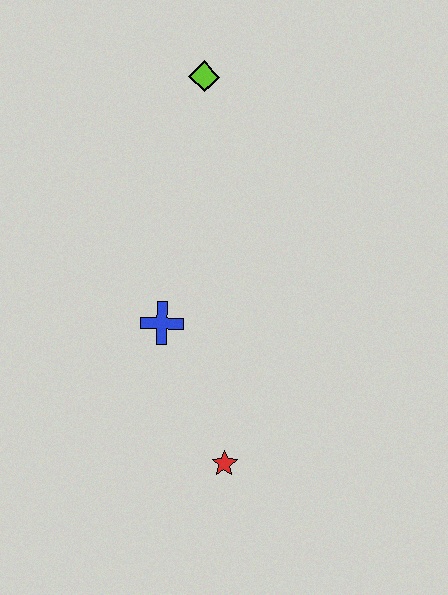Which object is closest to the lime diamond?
The blue cross is closest to the lime diamond.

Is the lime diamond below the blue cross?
No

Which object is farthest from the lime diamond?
The red star is farthest from the lime diamond.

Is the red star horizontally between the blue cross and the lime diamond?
No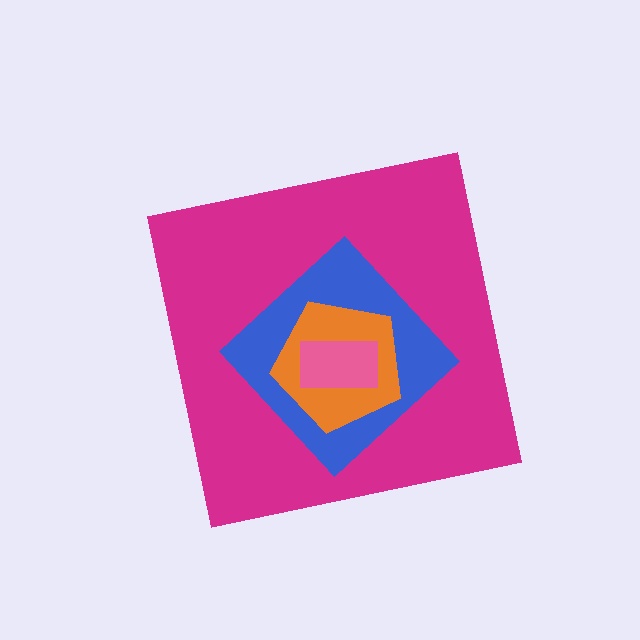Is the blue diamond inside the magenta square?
Yes.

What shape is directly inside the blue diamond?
The orange pentagon.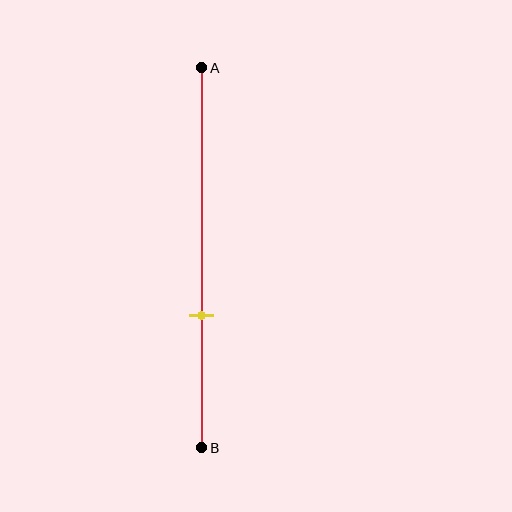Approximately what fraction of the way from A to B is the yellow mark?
The yellow mark is approximately 65% of the way from A to B.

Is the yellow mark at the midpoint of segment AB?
No, the mark is at about 65% from A, not at the 50% midpoint.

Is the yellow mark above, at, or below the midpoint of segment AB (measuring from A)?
The yellow mark is below the midpoint of segment AB.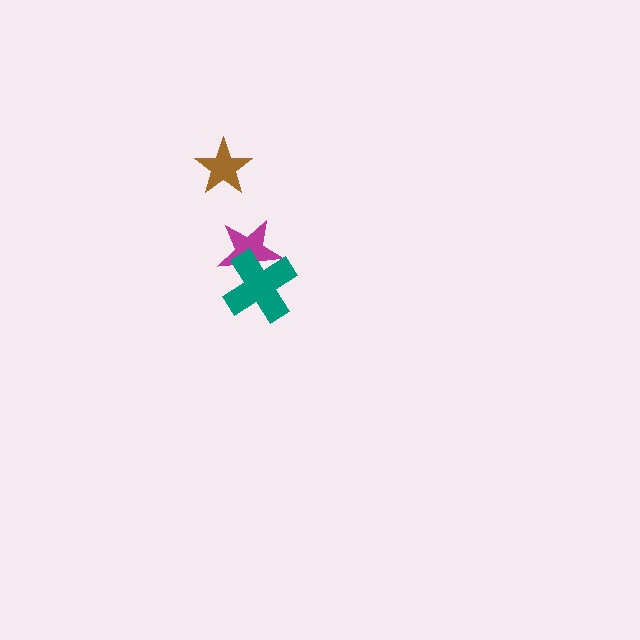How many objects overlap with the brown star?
0 objects overlap with the brown star.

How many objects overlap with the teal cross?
1 object overlaps with the teal cross.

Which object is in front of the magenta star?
The teal cross is in front of the magenta star.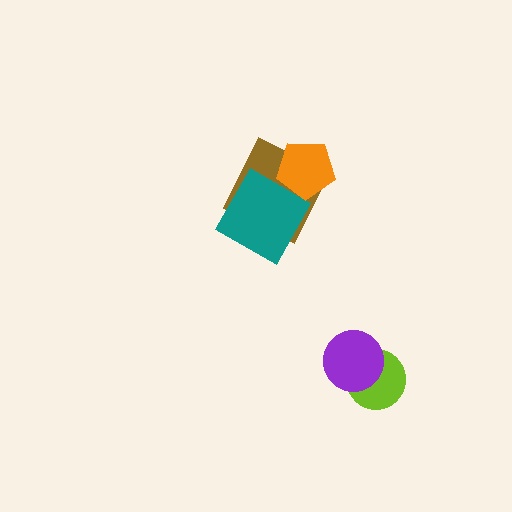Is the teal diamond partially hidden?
Yes, it is partially covered by another shape.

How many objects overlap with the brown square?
2 objects overlap with the brown square.